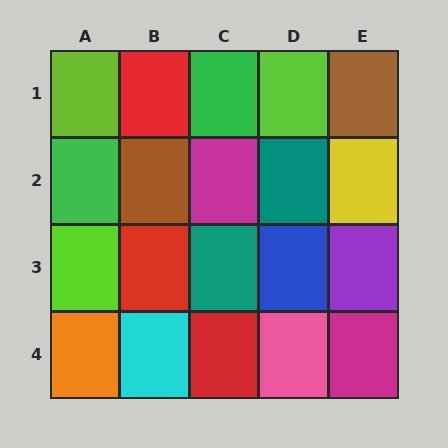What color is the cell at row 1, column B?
Red.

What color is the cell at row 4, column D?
Pink.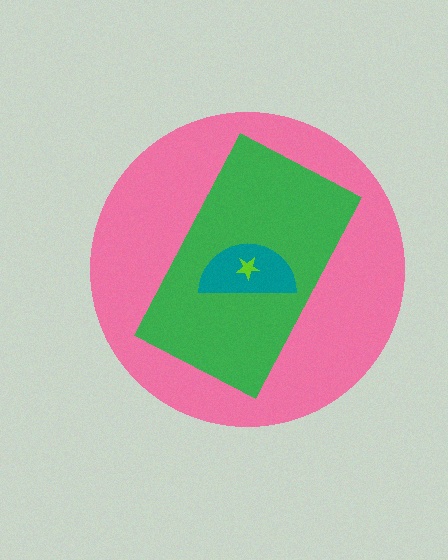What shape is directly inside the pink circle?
The green rectangle.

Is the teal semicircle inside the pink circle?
Yes.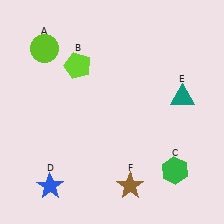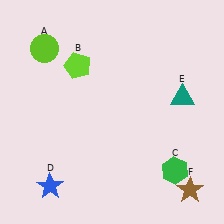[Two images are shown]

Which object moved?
The brown star (F) moved right.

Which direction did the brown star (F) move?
The brown star (F) moved right.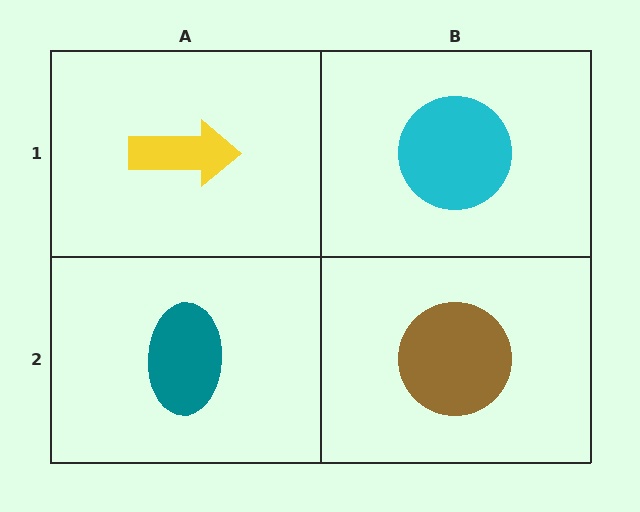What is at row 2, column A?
A teal ellipse.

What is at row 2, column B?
A brown circle.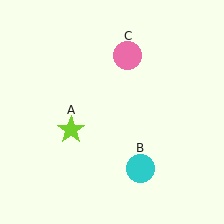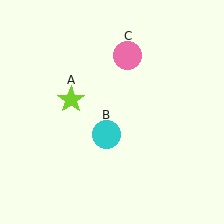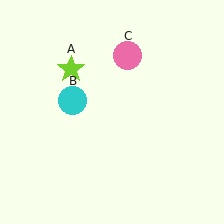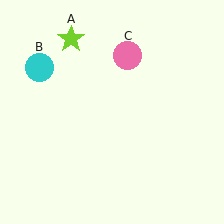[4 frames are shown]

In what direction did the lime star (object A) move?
The lime star (object A) moved up.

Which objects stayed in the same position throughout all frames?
Pink circle (object C) remained stationary.